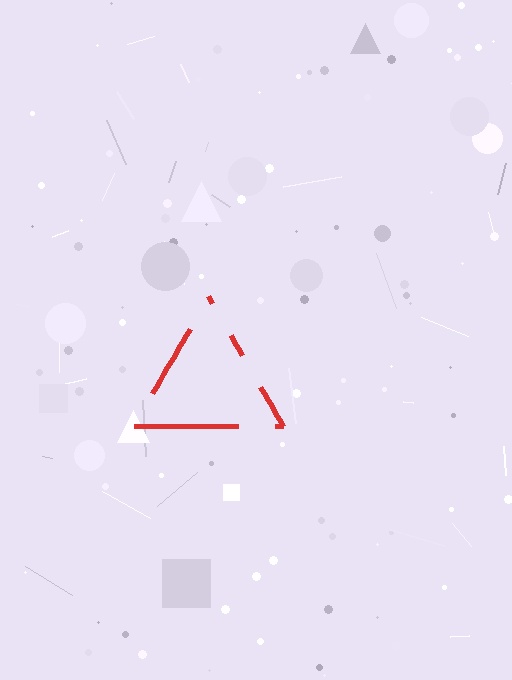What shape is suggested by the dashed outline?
The dashed outline suggests a triangle.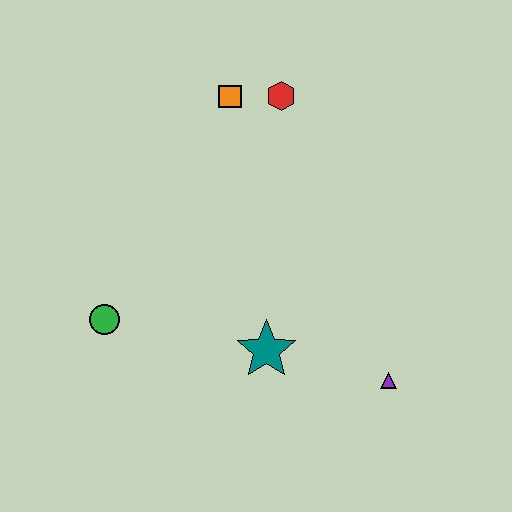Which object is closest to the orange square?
The red hexagon is closest to the orange square.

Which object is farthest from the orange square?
The purple triangle is farthest from the orange square.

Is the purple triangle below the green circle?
Yes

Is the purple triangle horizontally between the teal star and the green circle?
No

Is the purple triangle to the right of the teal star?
Yes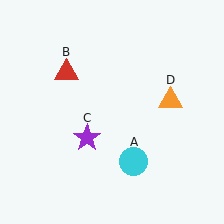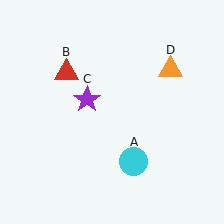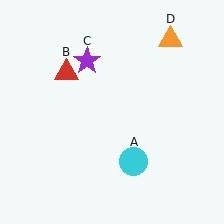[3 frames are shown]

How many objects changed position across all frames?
2 objects changed position: purple star (object C), orange triangle (object D).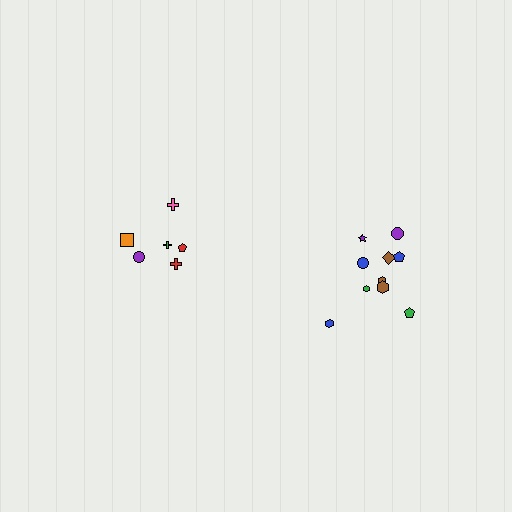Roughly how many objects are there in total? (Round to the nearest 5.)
Roughly 15 objects in total.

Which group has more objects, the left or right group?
The right group.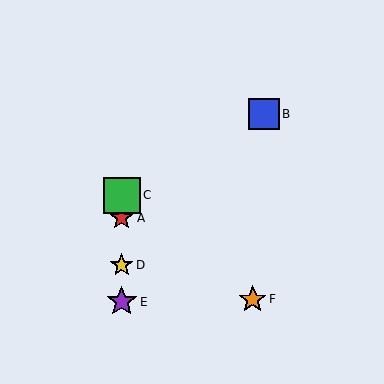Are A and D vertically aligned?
Yes, both are at x≈122.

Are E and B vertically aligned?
No, E is at x≈122 and B is at x≈264.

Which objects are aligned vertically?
Objects A, C, D, E are aligned vertically.